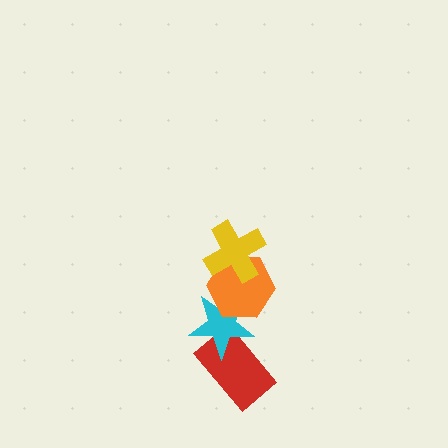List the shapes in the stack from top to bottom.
From top to bottom: the yellow cross, the orange hexagon, the cyan star, the red rectangle.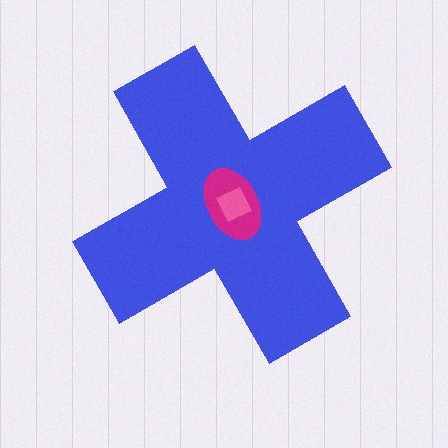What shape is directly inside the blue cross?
The magenta ellipse.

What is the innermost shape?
The pink diamond.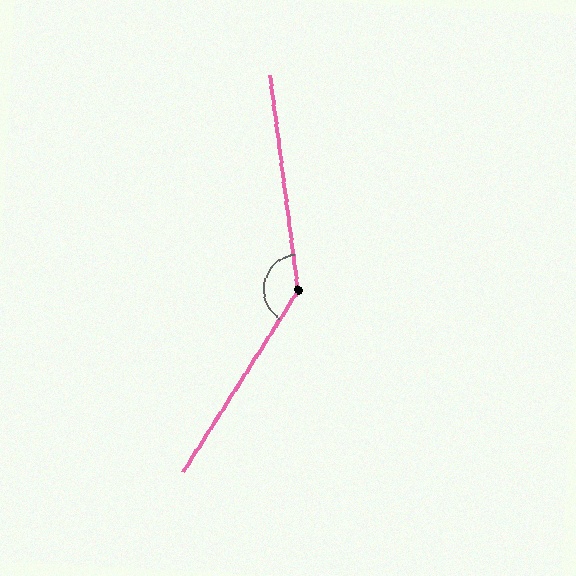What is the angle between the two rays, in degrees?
Approximately 140 degrees.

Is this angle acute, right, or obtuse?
It is obtuse.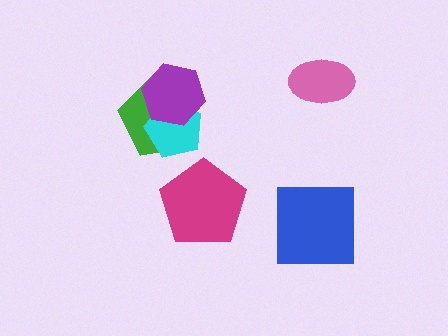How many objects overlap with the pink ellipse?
0 objects overlap with the pink ellipse.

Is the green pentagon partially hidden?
Yes, it is partially covered by another shape.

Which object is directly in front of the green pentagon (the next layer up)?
The cyan pentagon is directly in front of the green pentagon.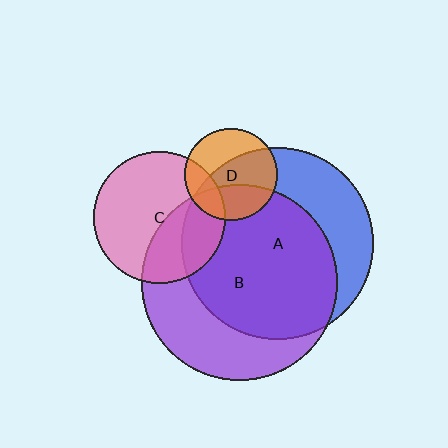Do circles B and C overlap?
Yes.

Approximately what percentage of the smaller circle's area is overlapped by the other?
Approximately 40%.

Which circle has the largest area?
Circle B (purple).